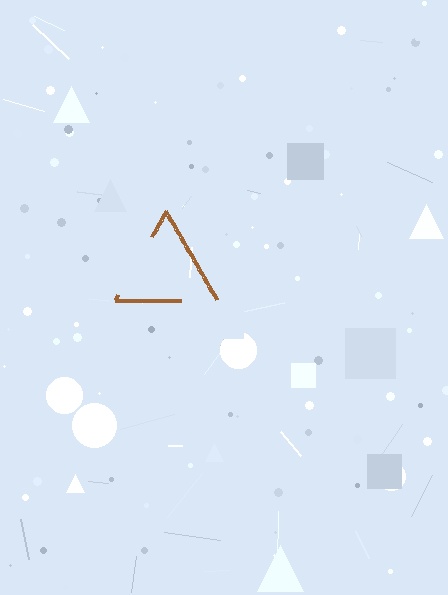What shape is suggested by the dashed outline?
The dashed outline suggests a triangle.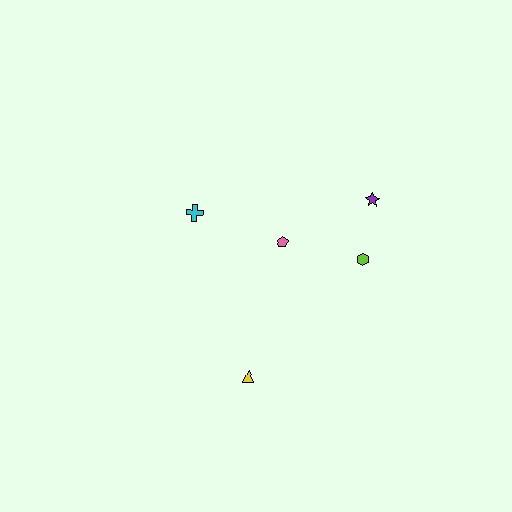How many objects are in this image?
There are 5 objects.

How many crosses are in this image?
There is 1 cross.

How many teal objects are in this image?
There are no teal objects.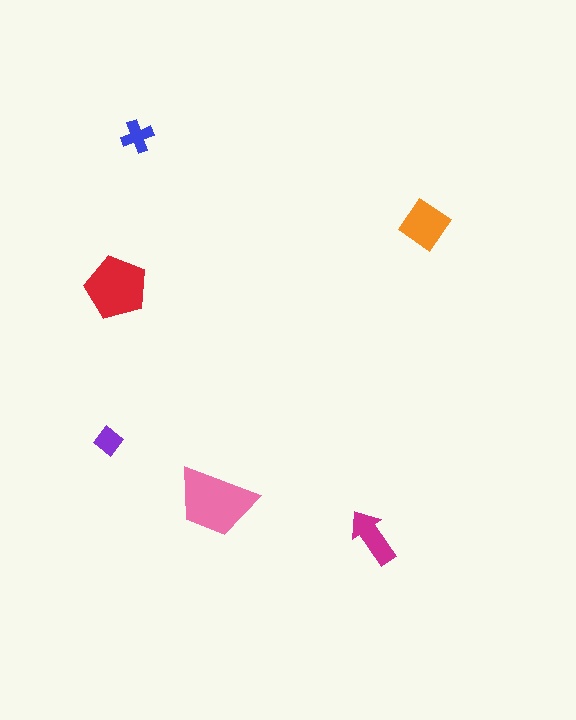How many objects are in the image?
There are 6 objects in the image.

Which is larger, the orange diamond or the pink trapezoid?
The pink trapezoid.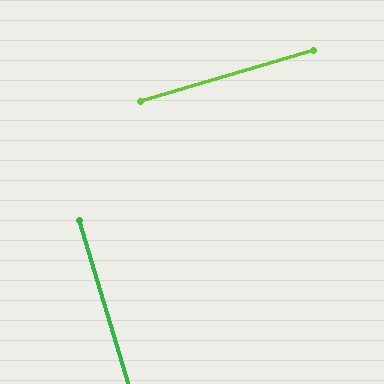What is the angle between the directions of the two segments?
Approximately 90 degrees.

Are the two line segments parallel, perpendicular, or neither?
Perpendicular — they meet at approximately 90°.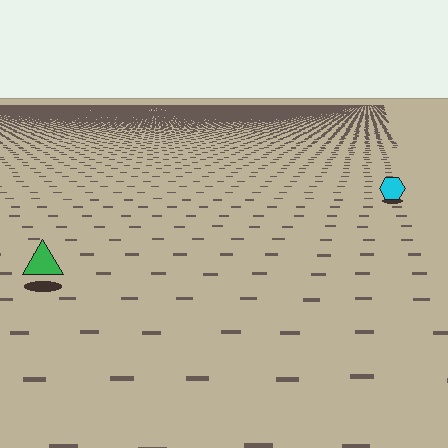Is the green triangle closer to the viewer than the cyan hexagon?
Yes. The green triangle is closer — you can tell from the texture gradient: the ground texture is coarser near it.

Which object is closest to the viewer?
The green triangle is closest. The texture marks near it are larger and more spread out.